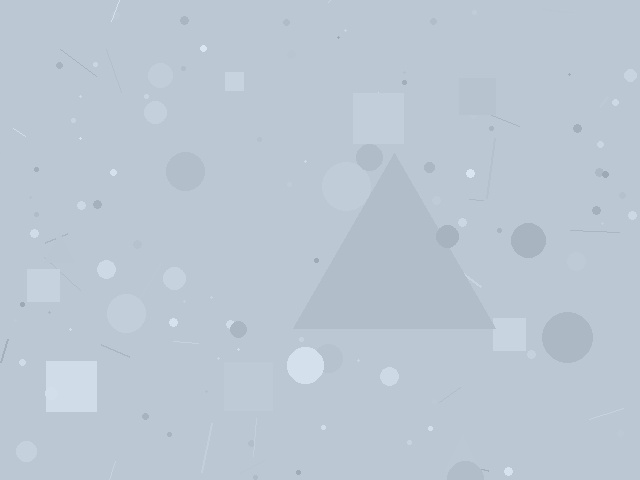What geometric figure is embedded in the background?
A triangle is embedded in the background.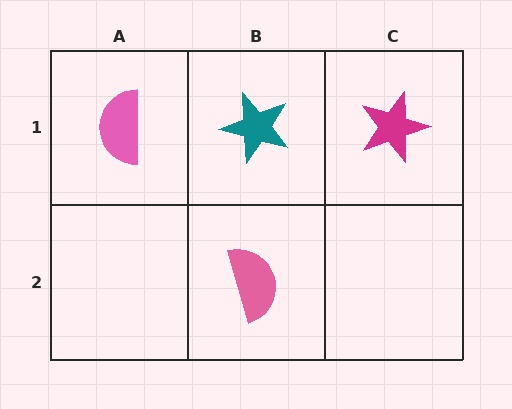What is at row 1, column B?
A teal star.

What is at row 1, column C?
A magenta star.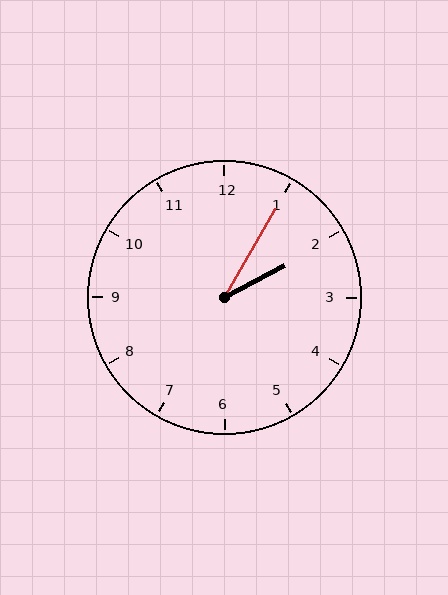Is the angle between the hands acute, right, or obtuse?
It is acute.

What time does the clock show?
2:05.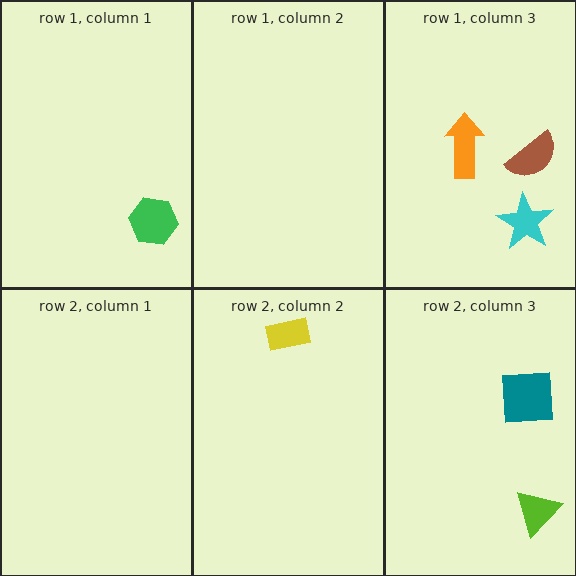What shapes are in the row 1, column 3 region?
The brown semicircle, the orange arrow, the cyan star.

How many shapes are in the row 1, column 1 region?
1.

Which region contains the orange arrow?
The row 1, column 3 region.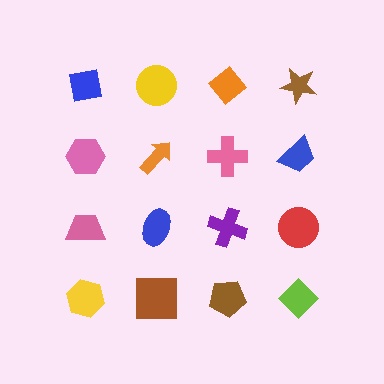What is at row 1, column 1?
A blue square.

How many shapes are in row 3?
4 shapes.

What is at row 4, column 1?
A yellow hexagon.